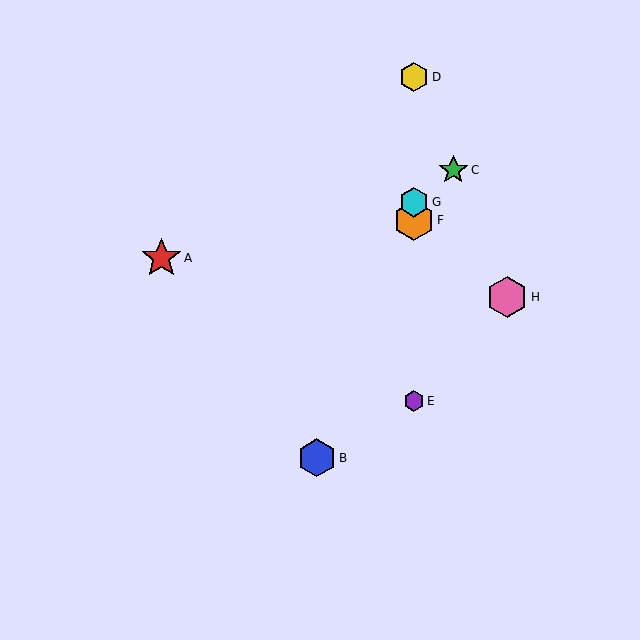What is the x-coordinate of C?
Object C is at x≈453.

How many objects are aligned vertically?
4 objects (D, E, F, G) are aligned vertically.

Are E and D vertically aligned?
Yes, both are at x≈414.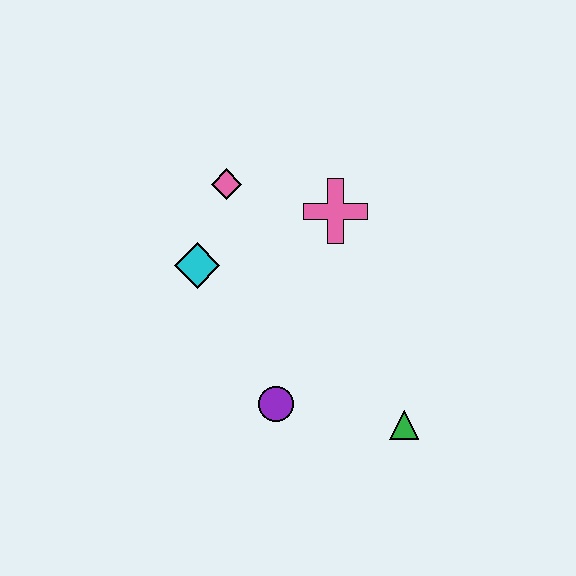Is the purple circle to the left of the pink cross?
Yes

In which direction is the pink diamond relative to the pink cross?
The pink diamond is to the left of the pink cross.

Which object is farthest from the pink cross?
The green triangle is farthest from the pink cross.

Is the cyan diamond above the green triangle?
Yes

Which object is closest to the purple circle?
The green triangle is closest to the purple circle.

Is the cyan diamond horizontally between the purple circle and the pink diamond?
No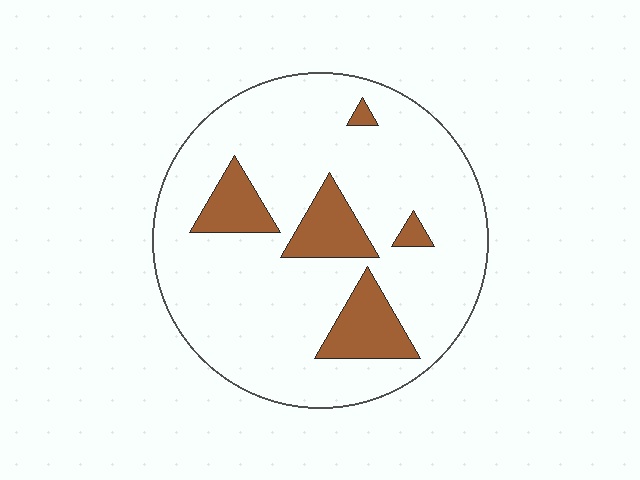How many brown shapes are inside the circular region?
5.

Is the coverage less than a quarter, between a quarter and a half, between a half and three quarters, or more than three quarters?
Less than a quarter.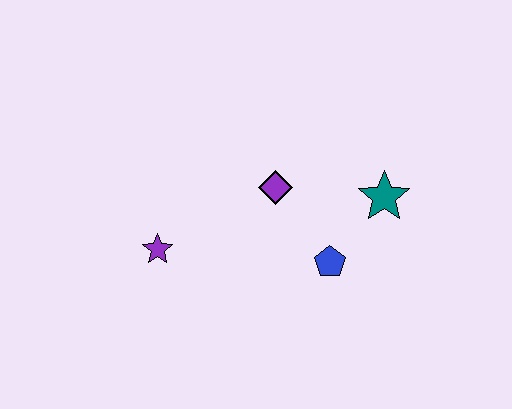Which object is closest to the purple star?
The purple diamond is closest to the purple star.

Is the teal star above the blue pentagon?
Yes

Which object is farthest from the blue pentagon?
The purple star is farthest from the blue pentagon.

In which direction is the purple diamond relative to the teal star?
The purple diamond is to the left of the teal star.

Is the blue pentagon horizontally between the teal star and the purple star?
Yes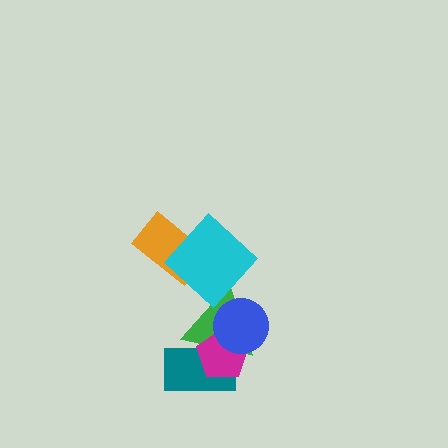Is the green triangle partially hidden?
Yes, it is partially covered by another shape.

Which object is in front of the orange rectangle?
The cyan diamond is in front of the orange rectangle.